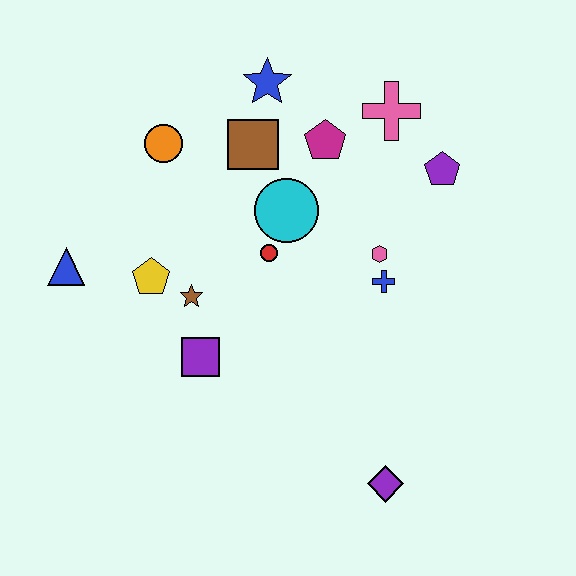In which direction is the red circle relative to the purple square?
The red circle is above the purple square.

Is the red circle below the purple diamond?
No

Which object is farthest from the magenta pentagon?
The purple diamond is farthest from the magenta pentagon.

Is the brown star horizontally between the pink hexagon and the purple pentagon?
No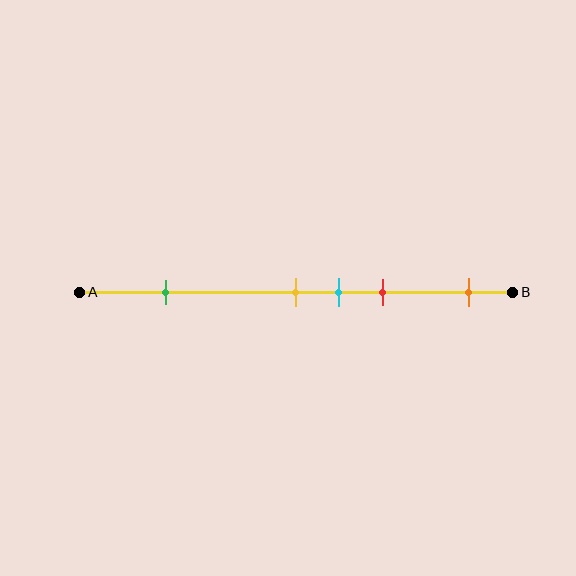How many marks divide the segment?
There are 5 marks dividing the segment.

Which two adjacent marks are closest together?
The yellow and cyan marks are the closest adjacent pair.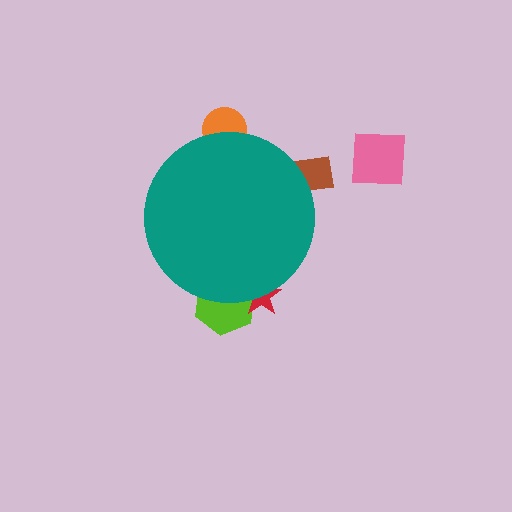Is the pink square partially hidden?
No, the pink square is fully visible.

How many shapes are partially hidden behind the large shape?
4 shapes are partially hidden.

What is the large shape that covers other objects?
A teal circle.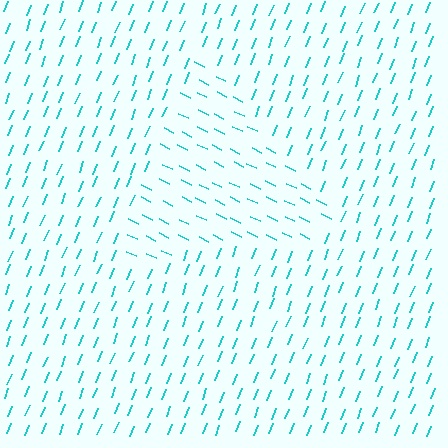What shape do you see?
I see a triangle.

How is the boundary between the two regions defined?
The boundary is defined purely by a change in line orientation (approximately 86 degrees difference). All lines are the same color and thickness.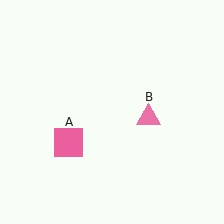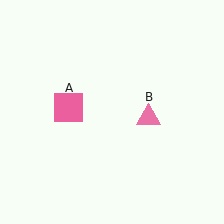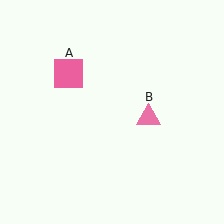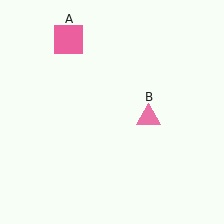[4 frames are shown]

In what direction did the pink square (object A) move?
The pink square (object A) moved up.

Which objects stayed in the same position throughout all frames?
Pink triangle (object B) remained stationary.